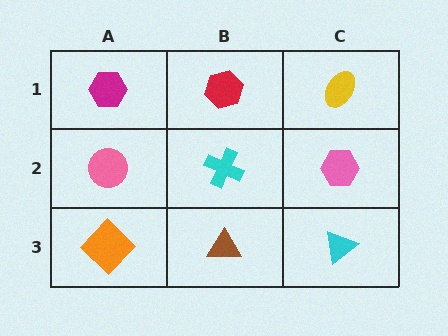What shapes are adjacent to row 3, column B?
A cyan cross (row 2, column B), an orange diamond (row 3, column A), a cyan triangle (row 3, column C).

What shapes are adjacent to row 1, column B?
A cyan cross (row 2, column B), a magenta hexagon (row 1, column A), a yellow ellipse (row 1, column C).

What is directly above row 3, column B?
A cyan cross.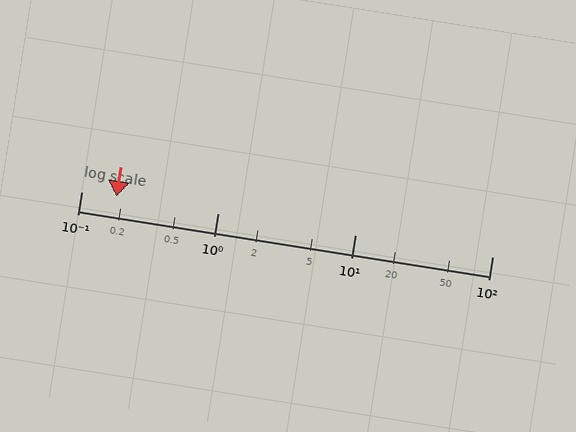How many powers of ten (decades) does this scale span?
The scale spans 3 decades, from 0.1 to 100.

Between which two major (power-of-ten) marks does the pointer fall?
The pointer is between 0.1 and 1.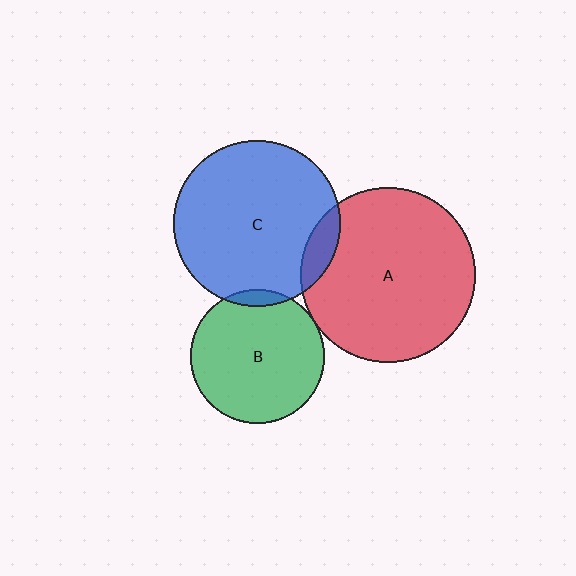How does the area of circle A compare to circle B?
Approximately 1.7 times.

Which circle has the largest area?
Circle A (red).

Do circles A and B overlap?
Yes.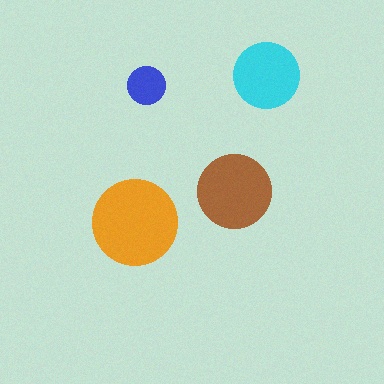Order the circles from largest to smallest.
the orange one, the brown one, the cyan one, the blue one.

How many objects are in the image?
There are 4 objects in the image.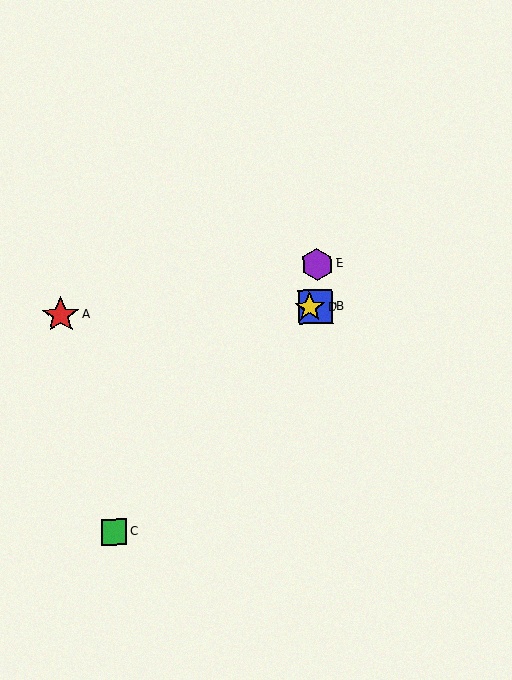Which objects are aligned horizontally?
Objects A, B, D are aligned horizontally.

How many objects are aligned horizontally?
3 objects (A, B, D) are aligned horizontally.